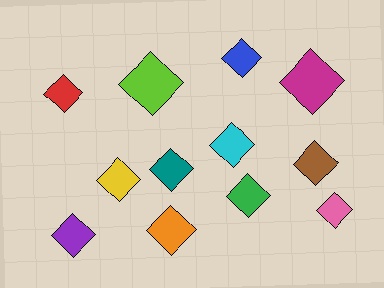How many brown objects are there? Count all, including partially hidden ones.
There is 1 brown object.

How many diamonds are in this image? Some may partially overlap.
There are 12 diamonds.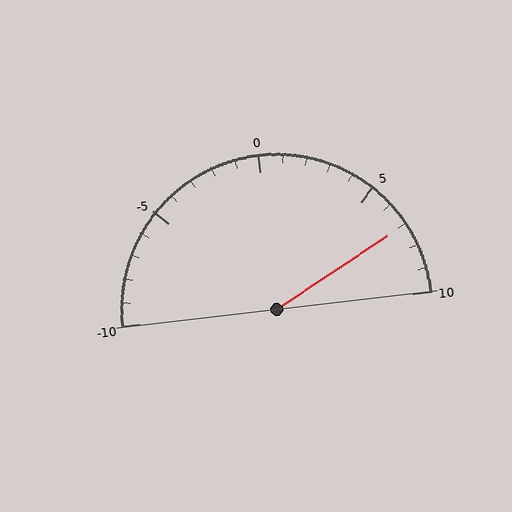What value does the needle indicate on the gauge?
The needle indicates approximately 7.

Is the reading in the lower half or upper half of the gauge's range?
The reading is in the upper half of the range (-10 to 10).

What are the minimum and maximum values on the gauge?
The gauge ranges from -10 to 10.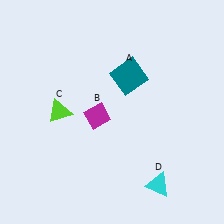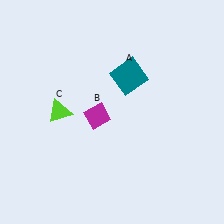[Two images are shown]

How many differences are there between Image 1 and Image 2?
There is 1 difference between the two images.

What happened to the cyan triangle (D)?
The cyan triangle (D) was removed in Image 2. It was in the bottom-right area of Image 1.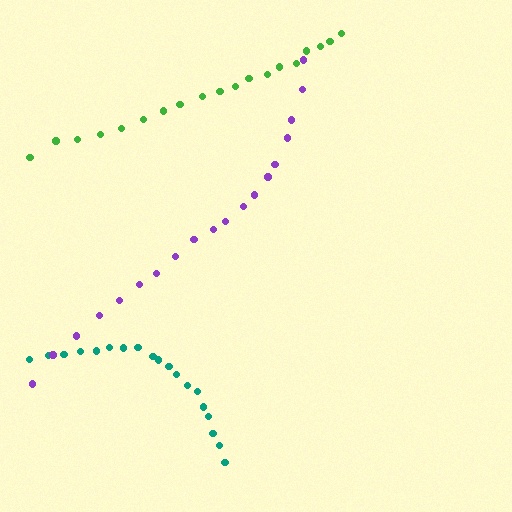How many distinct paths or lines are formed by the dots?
There are 3 distinct paths.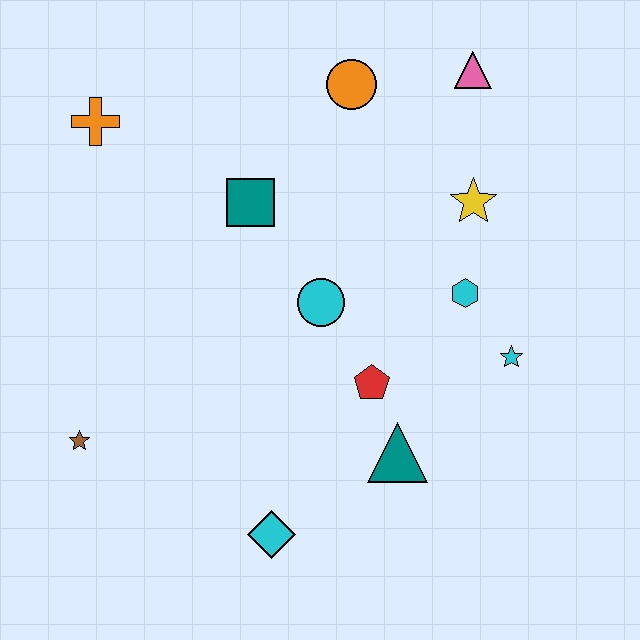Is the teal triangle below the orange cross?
Yes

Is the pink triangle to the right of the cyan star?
No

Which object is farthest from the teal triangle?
The orange cross is farthest from the teal triangle.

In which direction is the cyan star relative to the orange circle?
The cyan star is below the orange circle.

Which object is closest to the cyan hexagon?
The cyan star is closest to the cyan hexagon.